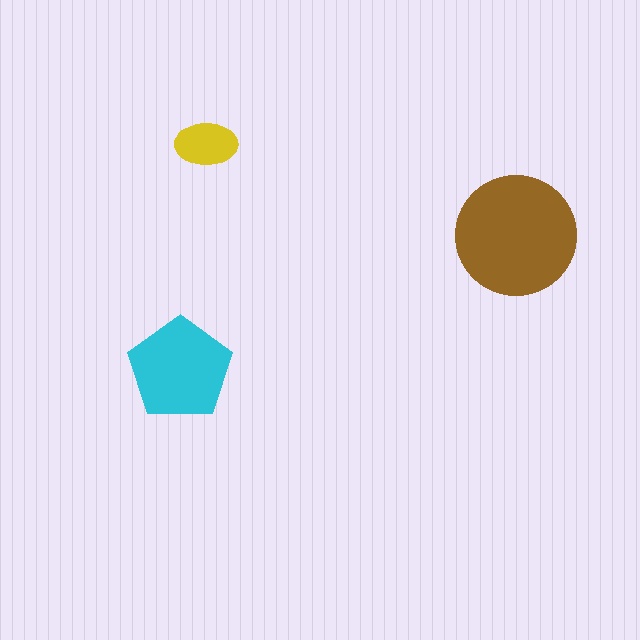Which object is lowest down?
The cyan pentagon is bottommost.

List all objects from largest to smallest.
The brown circle, the cyan pentagon, the yellow ellipse.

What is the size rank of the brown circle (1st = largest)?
1st.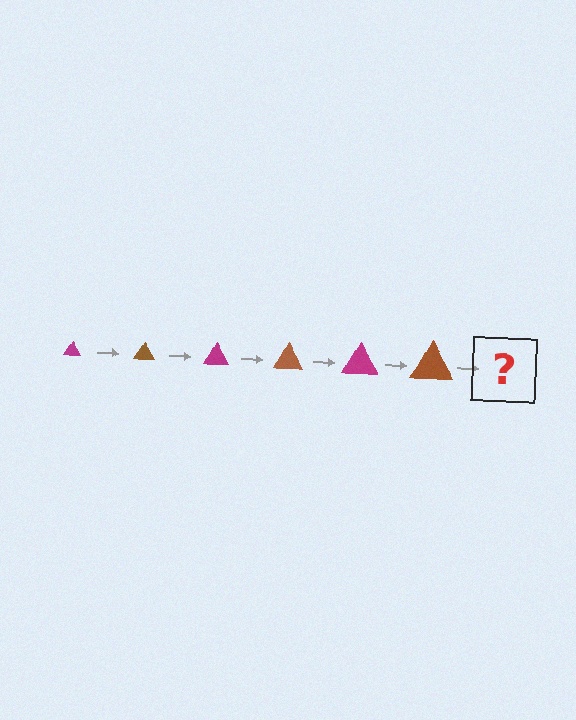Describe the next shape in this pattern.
It should be a magenta triangle, larger than the previous one.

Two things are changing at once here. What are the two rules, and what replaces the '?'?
The two rules are that the triangle grows larger each step and the color cycles through magenta and brown. The '?' should be a magenta triangle, larger than the previous one.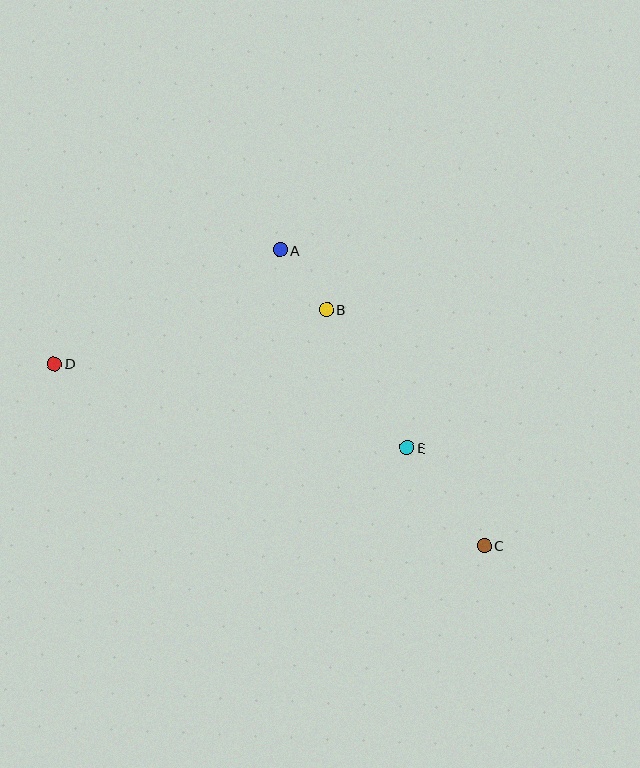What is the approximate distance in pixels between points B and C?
The distance between B and C is approximately 284 pixels.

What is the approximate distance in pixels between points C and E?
The distance between C and E is approximately 125 pixels.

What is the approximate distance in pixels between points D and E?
The distance between D and E is approximately 362 pixels.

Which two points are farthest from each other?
Points C and D are farthest from each other.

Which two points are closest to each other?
Points A and B are closest to each other.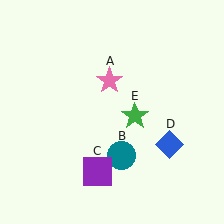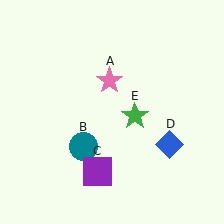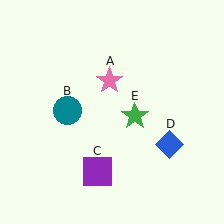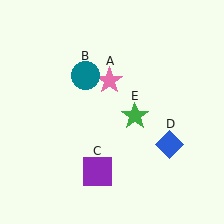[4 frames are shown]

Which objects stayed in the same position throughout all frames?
Pink star (object A) and purple square (object C) and blue diamond (object D) and green star (object E) remained stationary.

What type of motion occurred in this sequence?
The teal circle (object B) rotated clockwise around the center of the scene.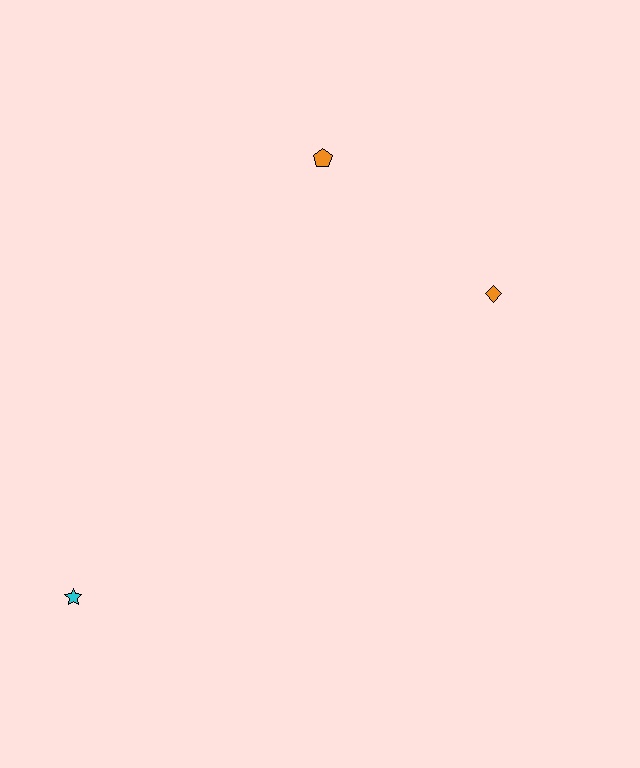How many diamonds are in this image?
There is 1 diamond.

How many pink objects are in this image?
There are no pink objects.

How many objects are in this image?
There are 3 objects.